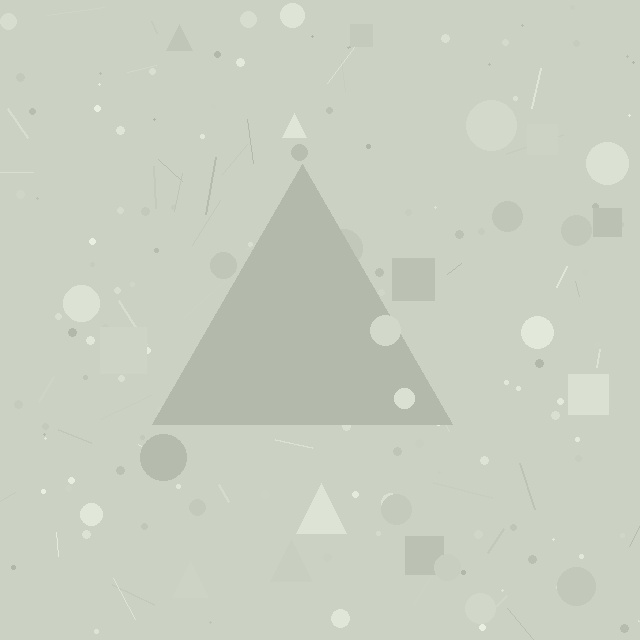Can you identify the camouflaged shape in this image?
The camouflaged shape is a triangle.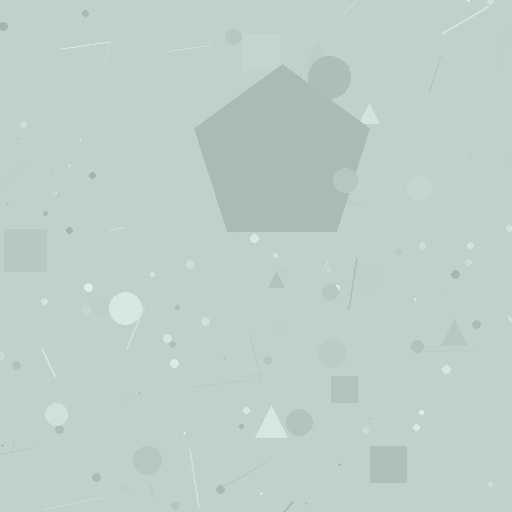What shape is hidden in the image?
A pentagon is hidden in the image.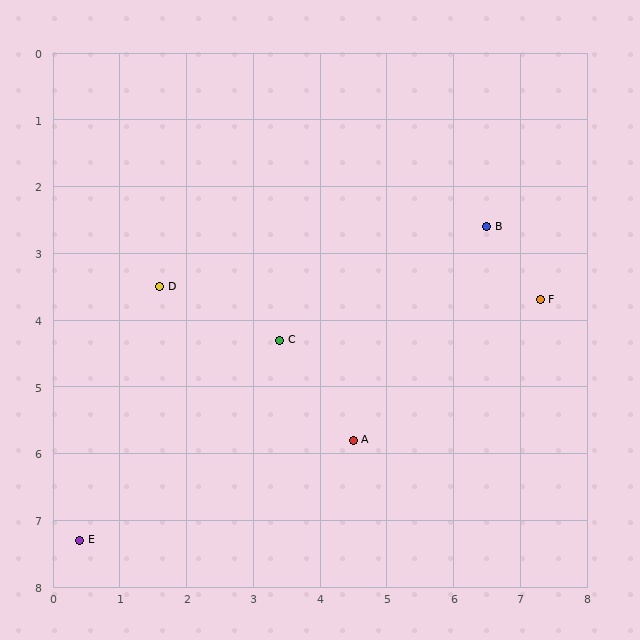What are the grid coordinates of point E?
Point E is at approximately (0.4, 7.3).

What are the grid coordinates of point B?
Point B is at approximately (6.5, 2.6).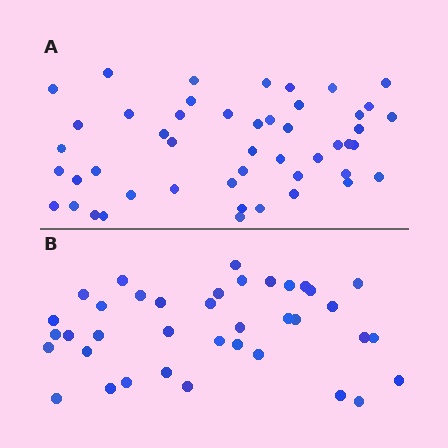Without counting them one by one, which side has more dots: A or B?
Region A (the top region) has more dots.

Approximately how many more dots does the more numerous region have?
Region A has roughly 10 or so more dots than region B.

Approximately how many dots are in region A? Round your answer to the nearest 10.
About 50 dots. (The exact count is 48, which rounds to 50.)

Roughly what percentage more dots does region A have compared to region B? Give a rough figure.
About 25% more.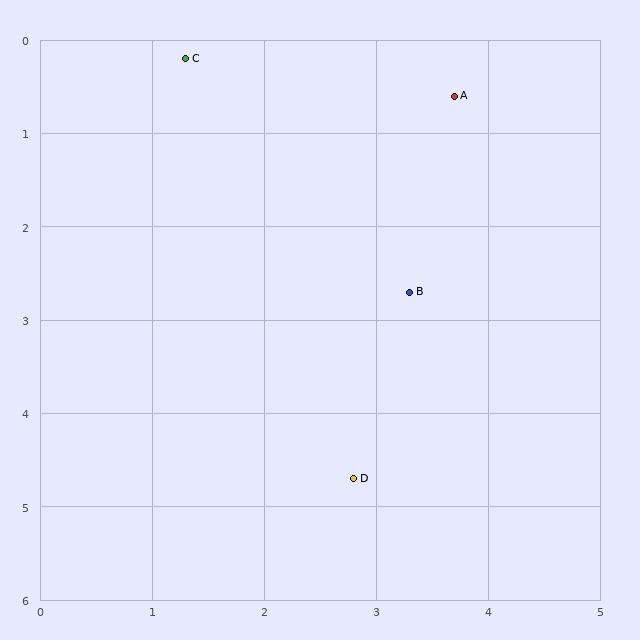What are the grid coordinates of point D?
Point D is at approximately (2.8, 4.7).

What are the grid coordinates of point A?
Point A is at approximately (3.7, 0.6).